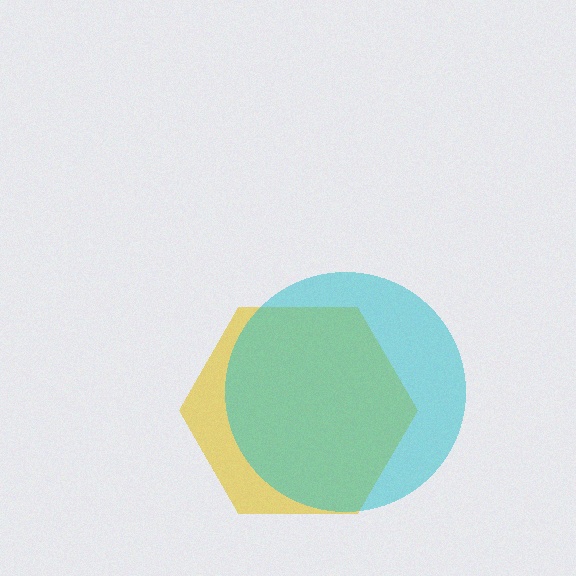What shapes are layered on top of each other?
The layered shapes are: a yellow hexagon, a cyan circle.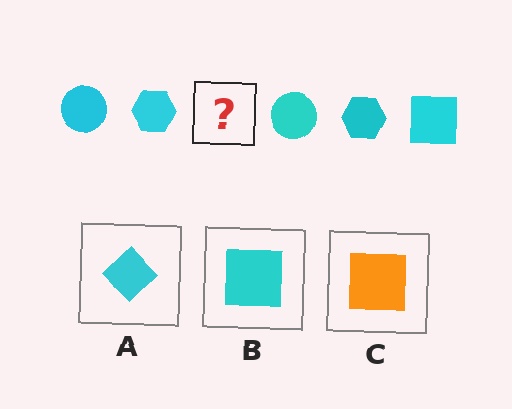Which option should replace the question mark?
Option B.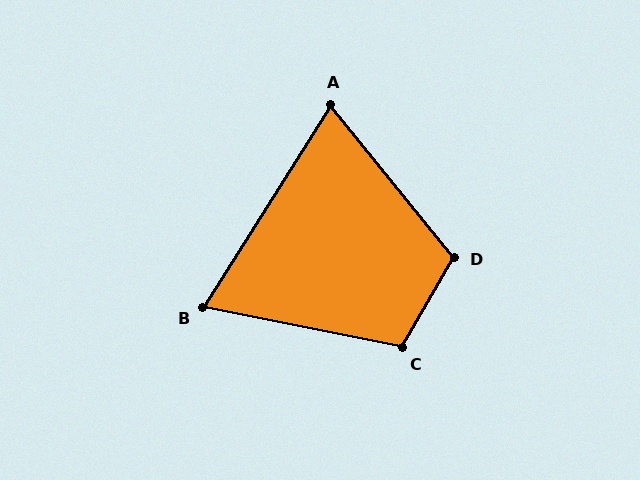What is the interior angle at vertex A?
Approximately 71 degrees (acute).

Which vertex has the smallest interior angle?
B, at approximately 69 degrees.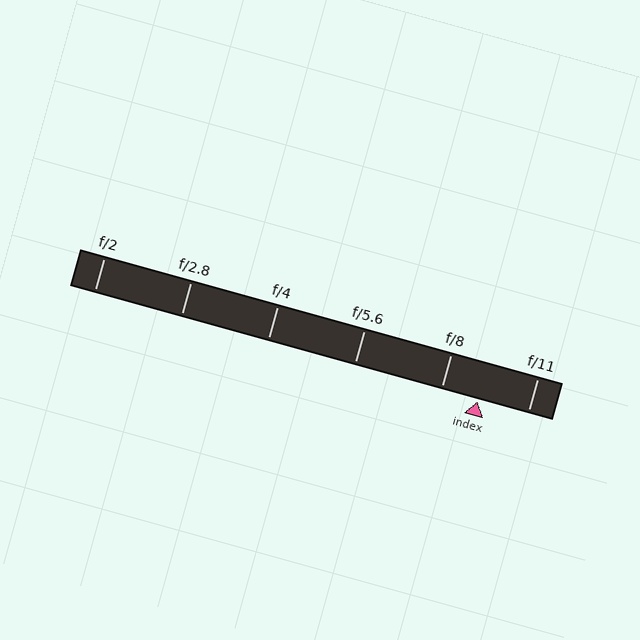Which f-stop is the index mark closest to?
The index mark is closest to f/8.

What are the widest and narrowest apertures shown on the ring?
The widest aperture shown is f/2 and the narrowest is f/11.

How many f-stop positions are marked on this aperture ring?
There are 6 f-stop positions marked.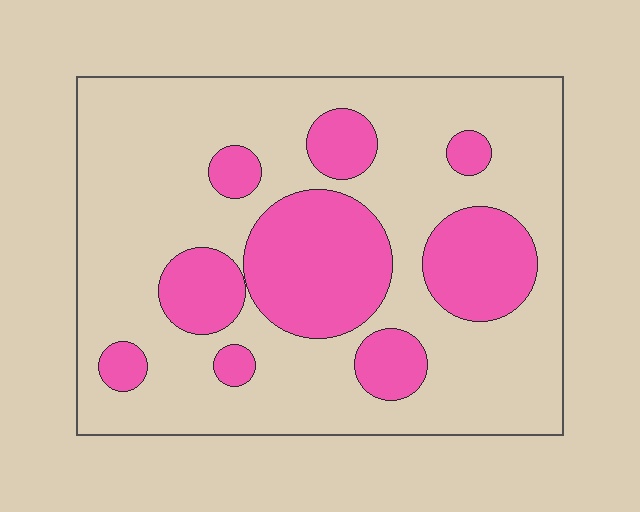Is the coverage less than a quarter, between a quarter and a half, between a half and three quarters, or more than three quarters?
Between a quarter and a half.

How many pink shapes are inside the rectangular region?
9.